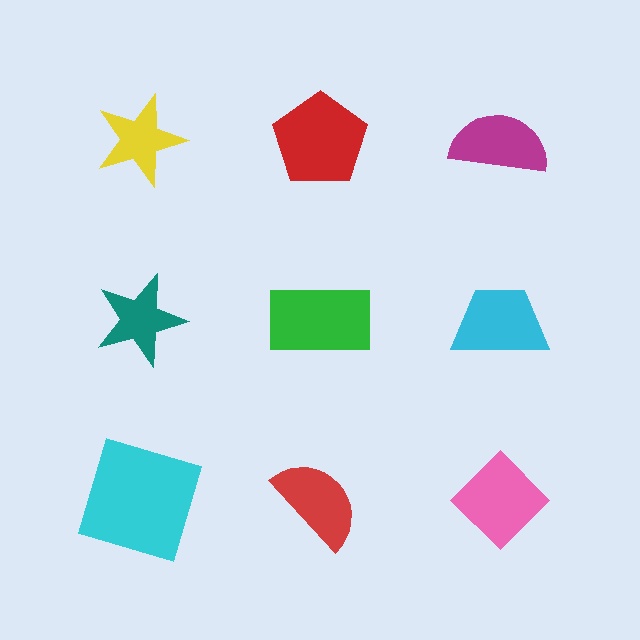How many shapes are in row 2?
3 shapes.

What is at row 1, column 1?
A yellow star.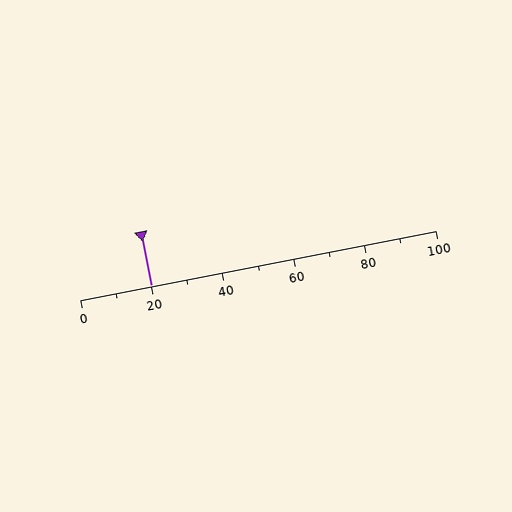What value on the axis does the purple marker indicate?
The marker indicates approximately 20.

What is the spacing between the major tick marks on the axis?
The major ticks are spaced 20 apart.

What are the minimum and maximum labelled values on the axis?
The axis runs from 0 to 100.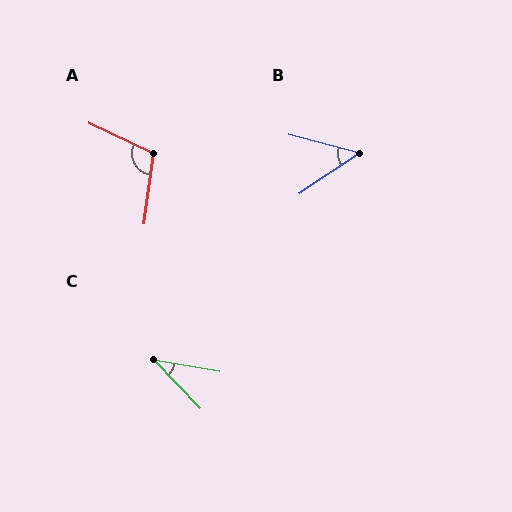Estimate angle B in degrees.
Approximately 49 degrees.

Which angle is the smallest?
C, at approximately 36 degrees.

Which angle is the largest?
A, at approximately 108 degrees.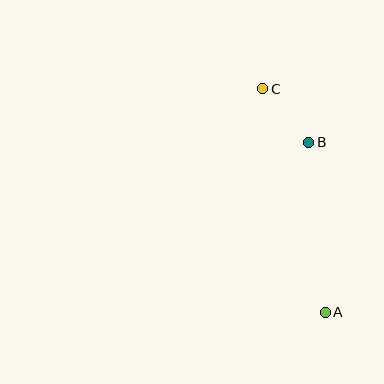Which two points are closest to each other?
Points B and C are closest to each other.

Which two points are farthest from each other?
Points A and C are farthest from each other.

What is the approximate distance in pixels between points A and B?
The distance between A and B is approximately 170 pixels.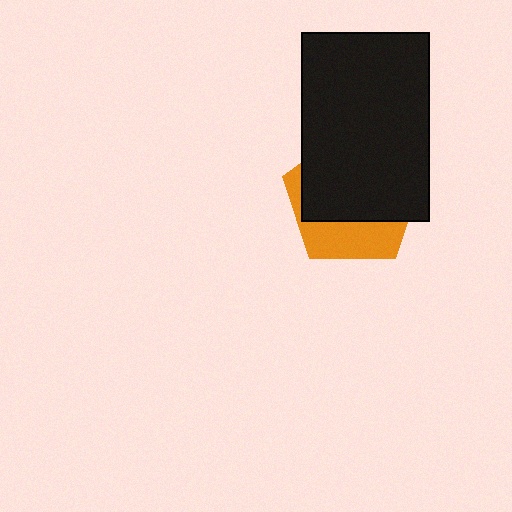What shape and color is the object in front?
The object in front is a black rectangle.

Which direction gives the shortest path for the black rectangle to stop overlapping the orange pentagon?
Moving up gives the shortest separation.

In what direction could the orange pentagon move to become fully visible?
The orange pentagon could move down. That would shift it out from behind the black rectangle entirely.